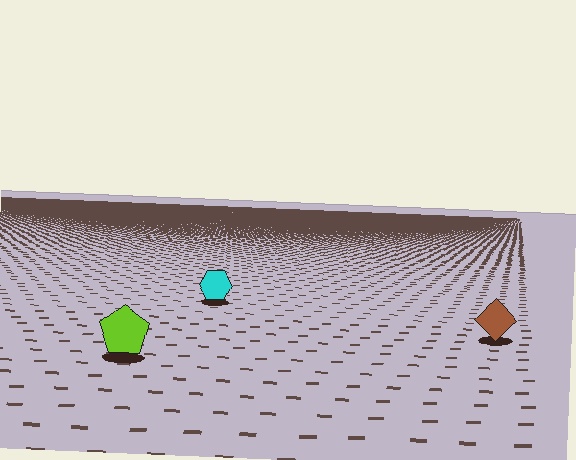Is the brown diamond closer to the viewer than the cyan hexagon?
Yes. The brown diamond is closer — you can tell from the texture gradient: the ground texture is coarser near it.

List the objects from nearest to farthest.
From nearest to farthest: the lime pentagon, the brown diamond, the cyan hexagon.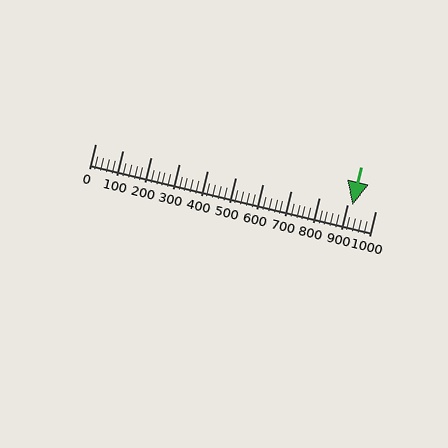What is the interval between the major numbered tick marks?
The major tick marks are spaced 100 units apart.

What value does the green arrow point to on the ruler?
The green arrow points to approximately 920.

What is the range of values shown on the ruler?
The ruler shows values from 0 to 1000.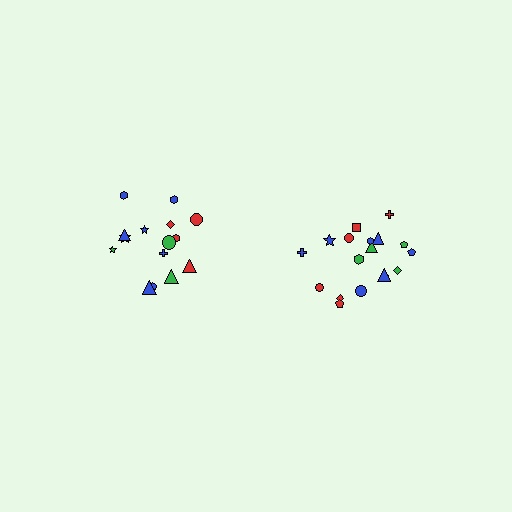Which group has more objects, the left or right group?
The right group.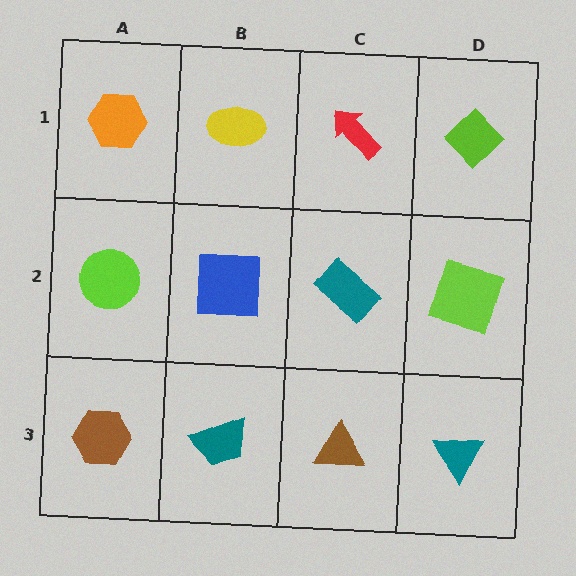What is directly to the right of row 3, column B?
A brown triangle.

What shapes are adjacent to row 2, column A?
An orange hexagon (row 1, column A), a brown hexagon (row 3, column A), a blue square (row 2, column B).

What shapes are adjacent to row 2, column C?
A red arrow (row 1, column C), a brown triangle (row 3, column C), a blue square (row 2, column B), a lime square (row 2, column D).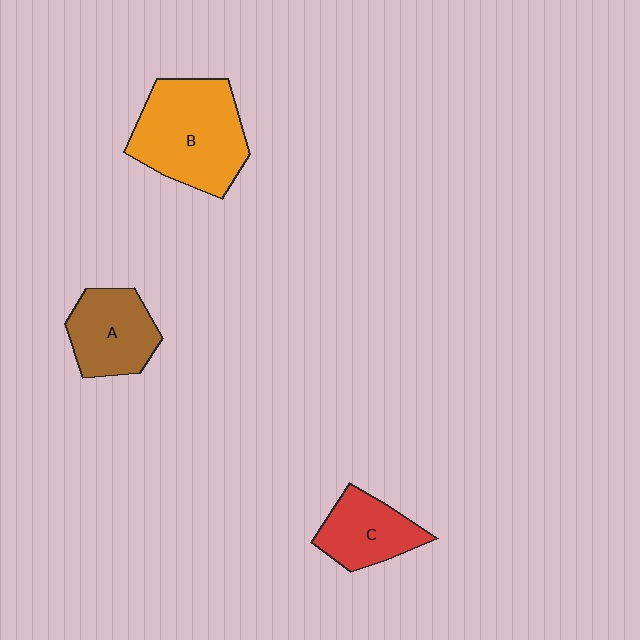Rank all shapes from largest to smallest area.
From largest to smallest: B (orange), A (brown), C (red).